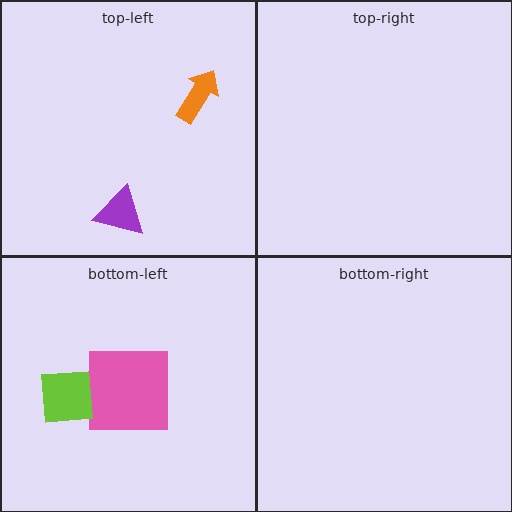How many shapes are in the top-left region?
2.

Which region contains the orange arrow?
The top-left region.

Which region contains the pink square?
The bottom-left region.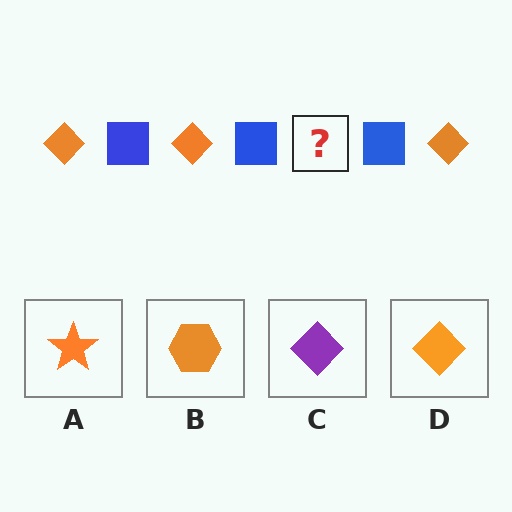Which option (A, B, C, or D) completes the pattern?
D.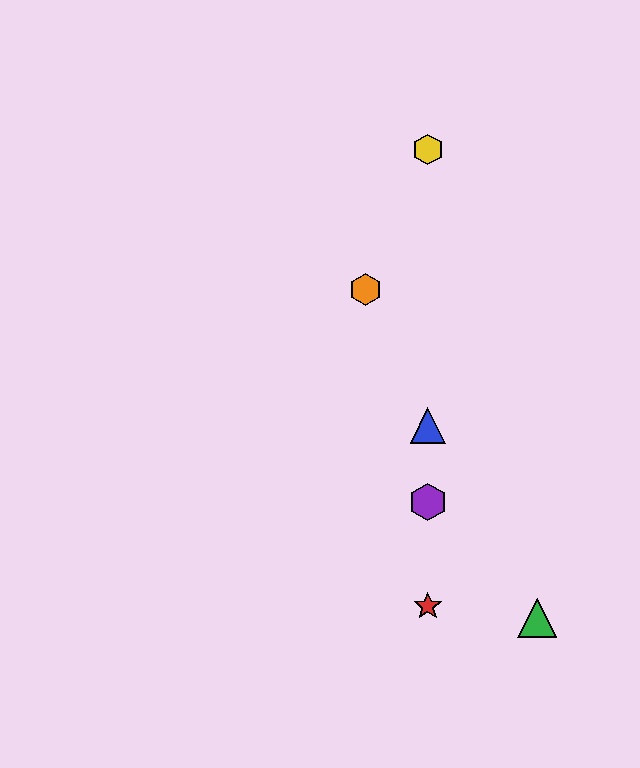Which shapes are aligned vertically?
The red star, the blue triangle, the yellow hexagon, the purple hexagon are aligned vertically.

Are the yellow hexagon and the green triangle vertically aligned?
No, the yellow hexagon is at x≈428 and the green triangle is at x≈538.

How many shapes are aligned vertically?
4 shapes (the red star, the blue triangle, the yellow hexagon, the purple hexagon) are aligned vertically.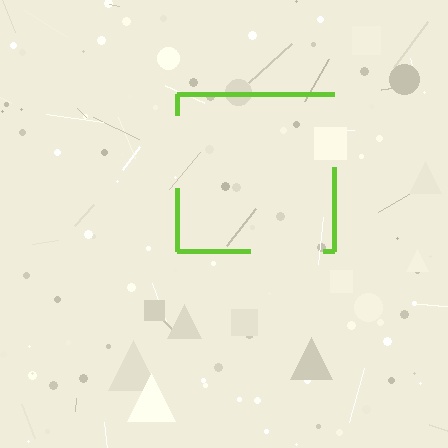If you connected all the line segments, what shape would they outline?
They would outline a square.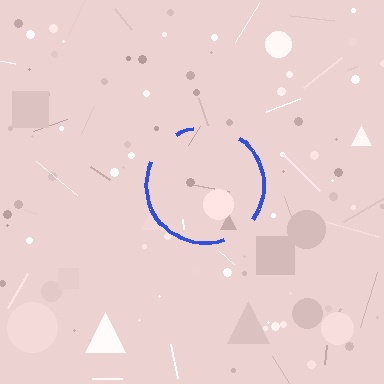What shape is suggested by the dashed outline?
The dashed outline suggests a circle.